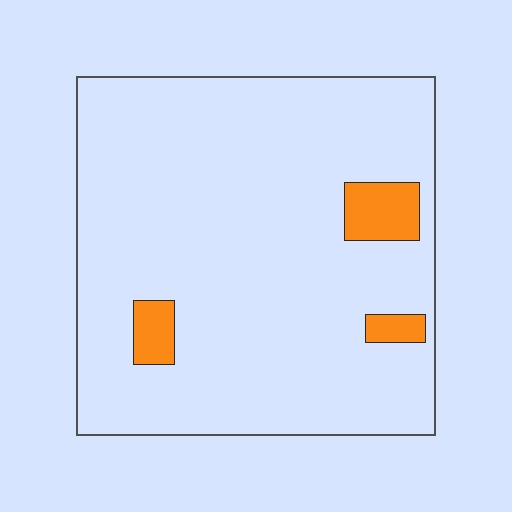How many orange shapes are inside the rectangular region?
3.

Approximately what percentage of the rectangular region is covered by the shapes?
Approximately 5%.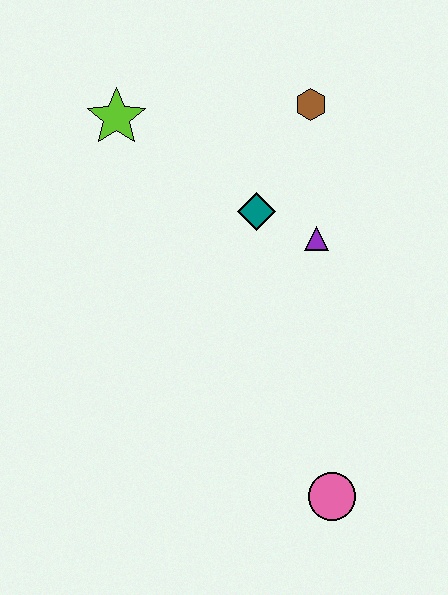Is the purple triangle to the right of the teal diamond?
Yes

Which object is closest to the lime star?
The teal diamond is closest to the lime star.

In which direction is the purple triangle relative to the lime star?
The purple triangle is to the right of the lime star.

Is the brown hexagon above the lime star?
Yes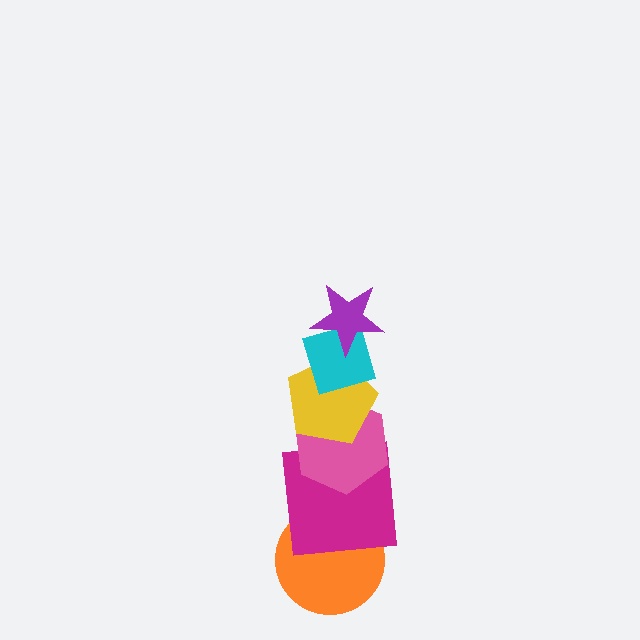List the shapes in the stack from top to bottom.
From top to bottom: the purple star, the cyan diamond, the yellow pentagon, the pink hexagon, the magenta square, the orange circle.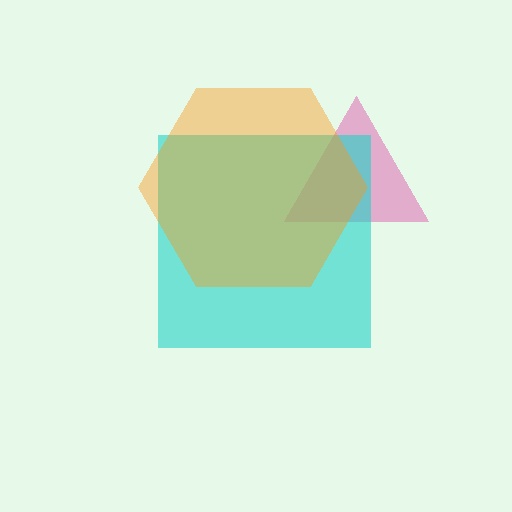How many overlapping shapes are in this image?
There are 3 overlapping shapes in the image.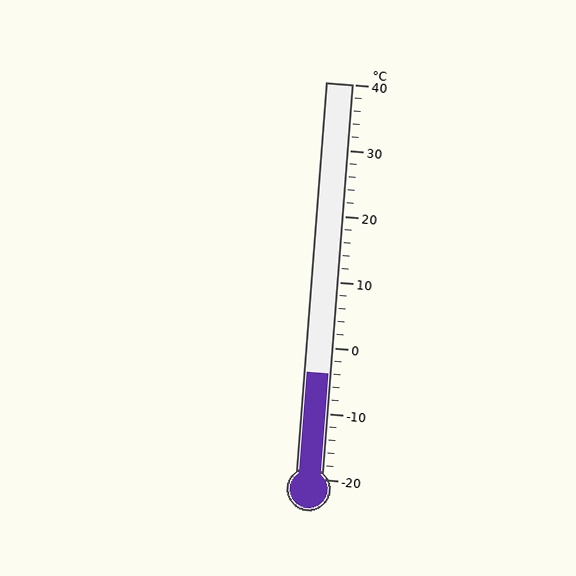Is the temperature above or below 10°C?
The temperature is below 10°C.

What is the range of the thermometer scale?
The thermometer scale ranges from -20°C to 40°C.